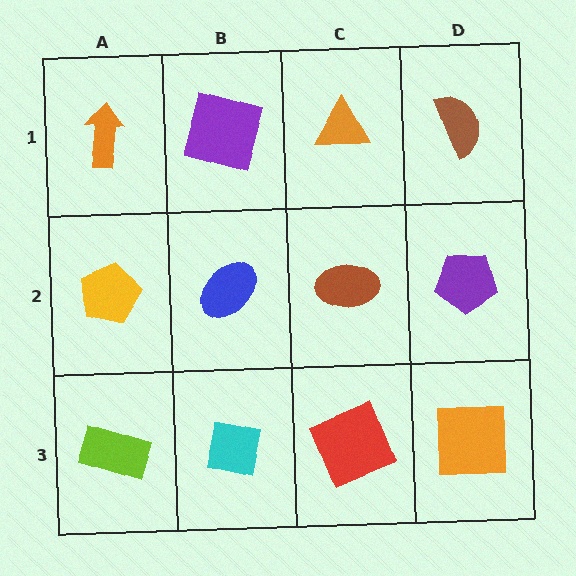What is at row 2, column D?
A purple pentagon.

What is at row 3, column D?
An orange square.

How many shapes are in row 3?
4 shapes.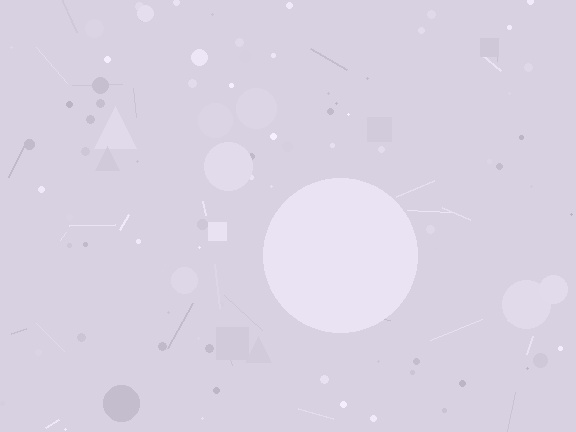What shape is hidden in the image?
A circle is hidden in the image.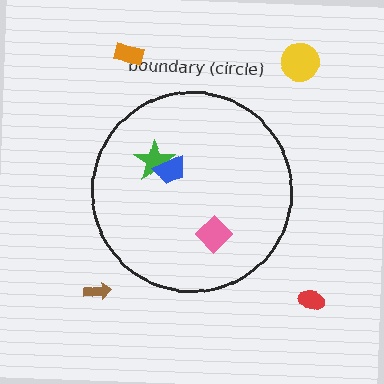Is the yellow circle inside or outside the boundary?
Outside.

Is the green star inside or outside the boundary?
Inside.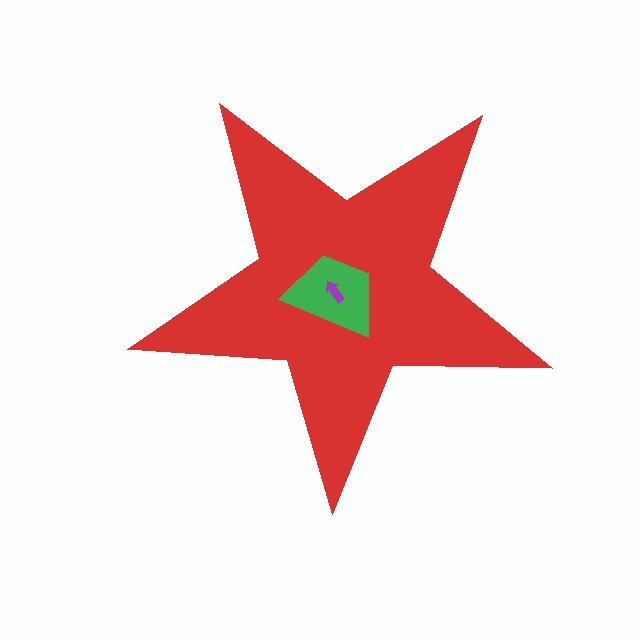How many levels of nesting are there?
3.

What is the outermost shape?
The red star.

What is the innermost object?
The purple arrow.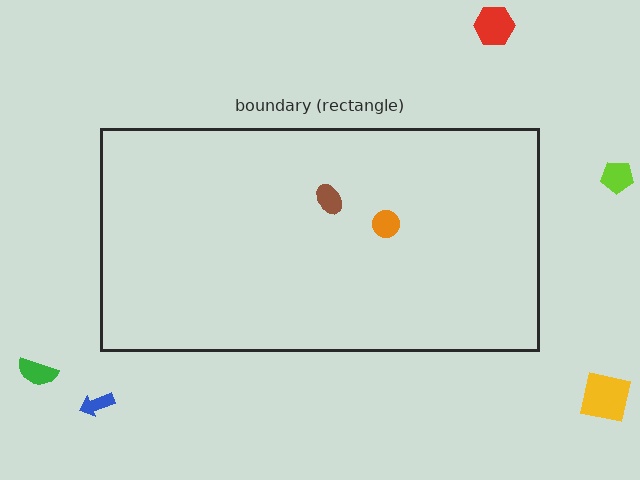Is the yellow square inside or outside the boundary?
Outside.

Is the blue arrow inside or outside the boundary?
Outside.